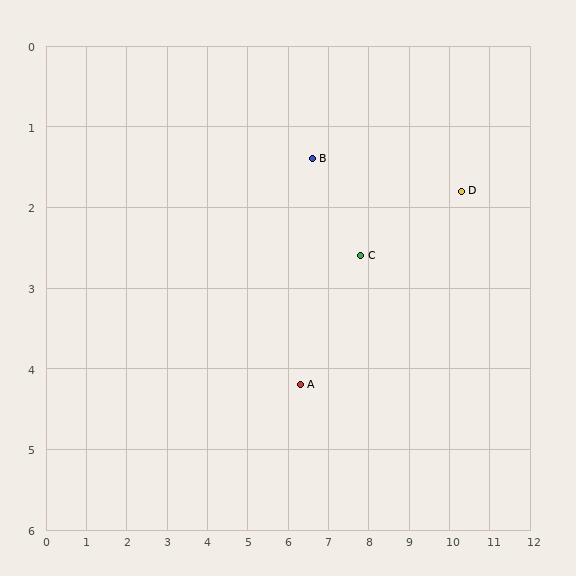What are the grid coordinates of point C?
Point C is at approximately (7.8, 2.6).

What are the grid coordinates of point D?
Point D is at approximately (10.3, 1.8).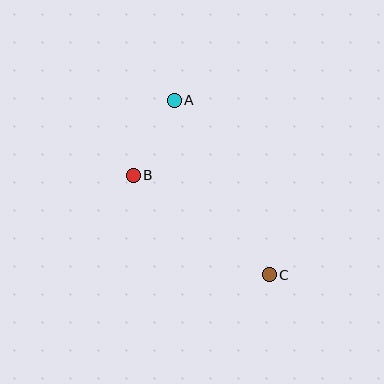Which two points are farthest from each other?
Points A and C are farthest from each other.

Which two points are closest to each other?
Points A and B are closest to each other.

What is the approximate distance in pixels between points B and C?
The distance between B and C is approximately 168 pixels.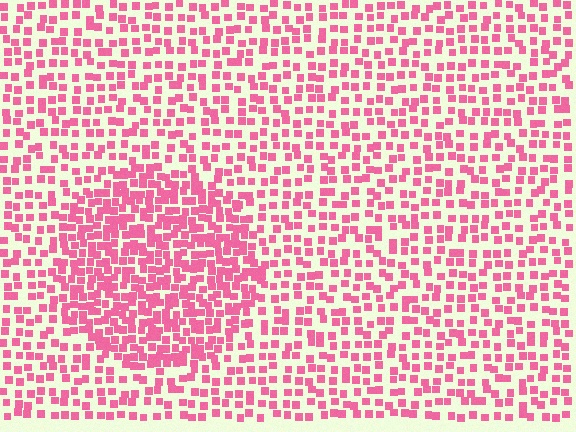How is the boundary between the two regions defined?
The boundary is defined by a change in element density (approximately 1.9x ratio). All elements are the same color, size, and shape.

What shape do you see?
I see a circle.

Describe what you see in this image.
The image contains small pink elements arranged at two different densities. A circle-shaped region is visible where the elements are more densely packed than the surrounding area.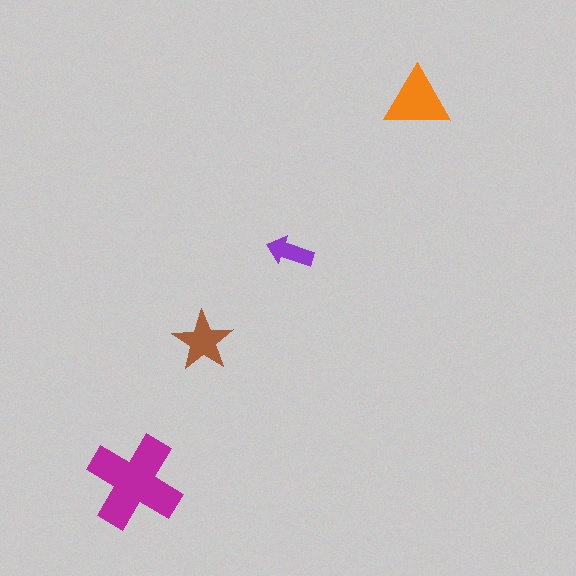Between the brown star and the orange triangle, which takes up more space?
The orange triangle.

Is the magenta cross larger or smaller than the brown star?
Larger.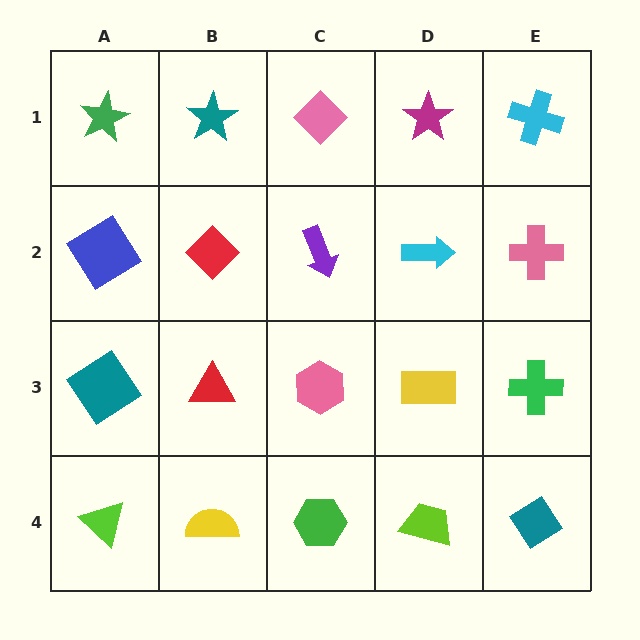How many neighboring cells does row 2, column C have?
4.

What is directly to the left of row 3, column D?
A pink hexagon.